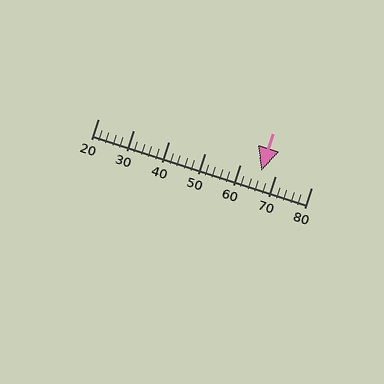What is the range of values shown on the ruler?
The ruler shows values from 20 to 80.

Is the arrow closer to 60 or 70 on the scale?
The arrow is closer to 70.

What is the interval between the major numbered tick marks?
The major tick marks are spaced 10 units apart.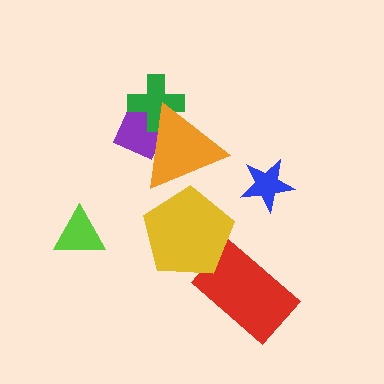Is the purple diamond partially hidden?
Yes, it is partially covered by another shape.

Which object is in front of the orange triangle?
The yellow pentagon is in front of the orange triangle.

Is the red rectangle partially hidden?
Yes, it is partially covered by another shape.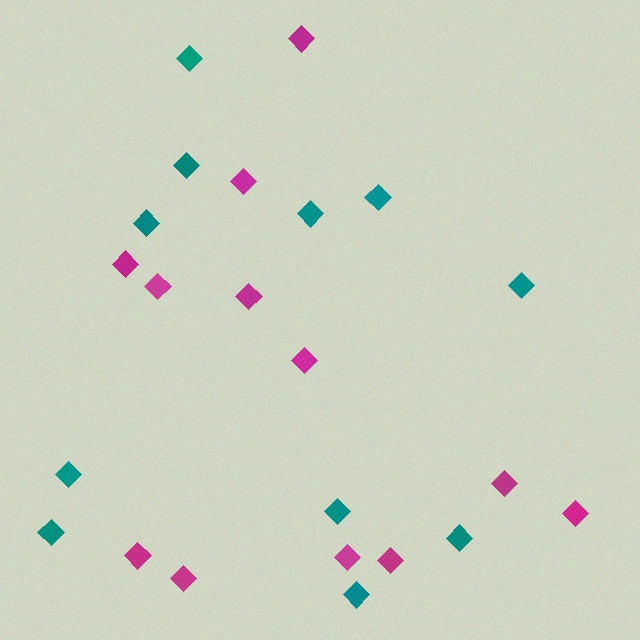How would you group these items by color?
There are 2 groups: one group of magenta diamonds (12) and one group of teal diamonds (11).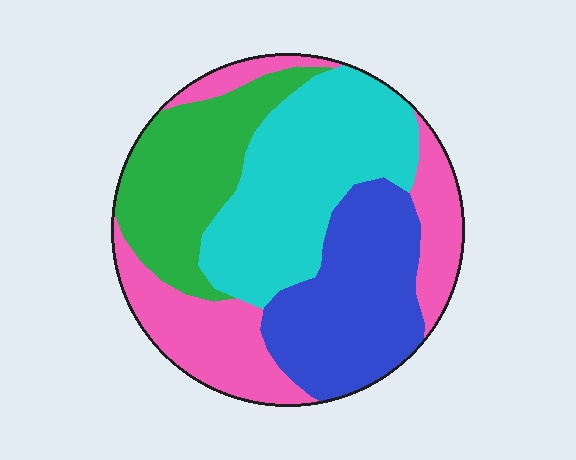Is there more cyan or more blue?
Cyan.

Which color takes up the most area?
Cyan, at roughly 30%.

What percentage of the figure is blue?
Blue takes up about one quarter (1/4) of the figure.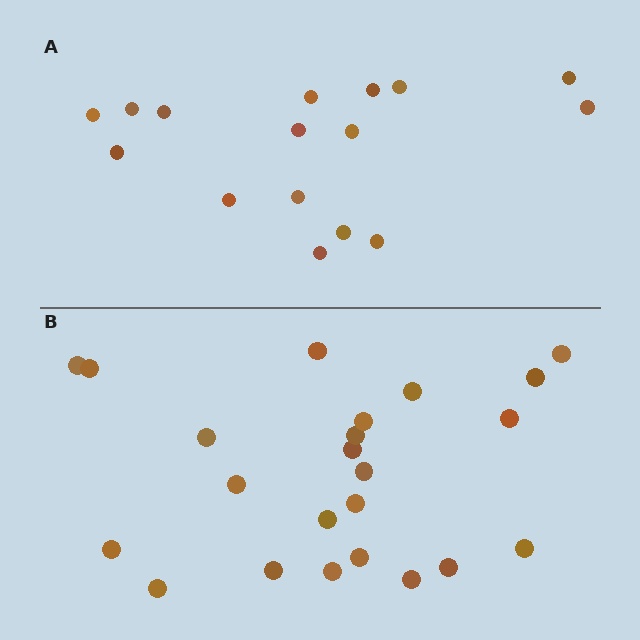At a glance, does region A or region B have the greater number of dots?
Region B (the bottom region) has more dots.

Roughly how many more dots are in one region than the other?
Region B has roughly 8 or so more dots than region A.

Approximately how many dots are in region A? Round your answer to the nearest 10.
About 20 dots. (The exact count is 16, which rounds to 20.)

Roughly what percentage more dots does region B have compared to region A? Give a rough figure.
About 45% more.